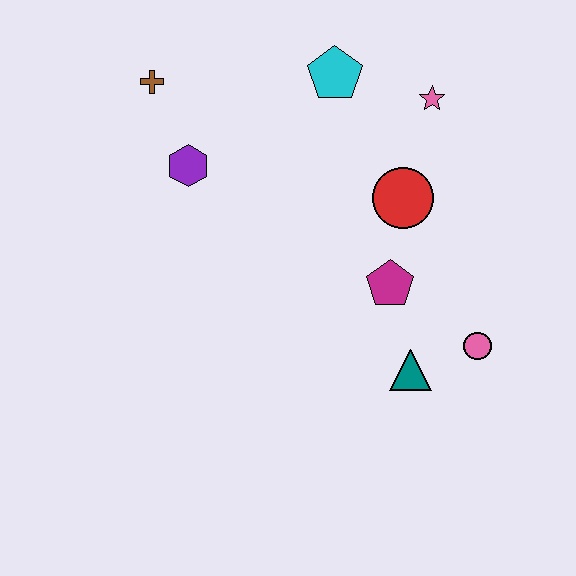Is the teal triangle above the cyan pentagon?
No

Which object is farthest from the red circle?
The brown cross is farthest from the red circle.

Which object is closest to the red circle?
The magenta pentagon is closest to the red circle.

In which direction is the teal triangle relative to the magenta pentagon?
The teal triangle is below the magenta pentagon.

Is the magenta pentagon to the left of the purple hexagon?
No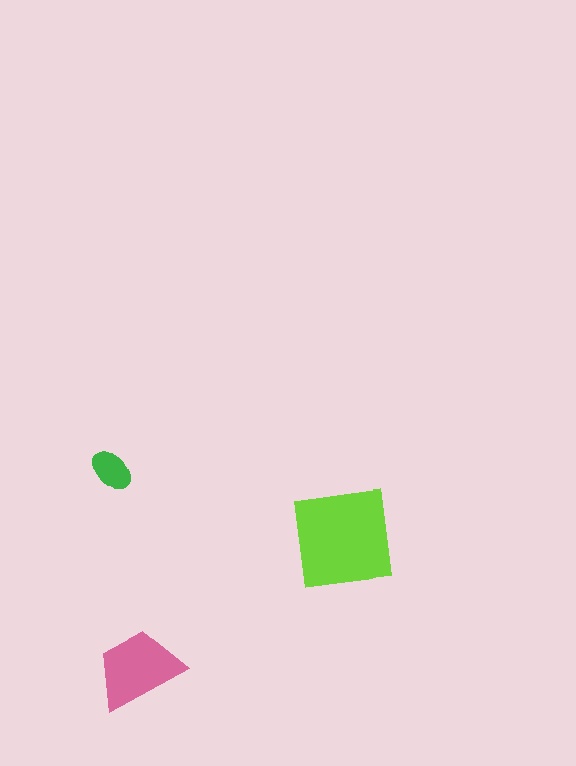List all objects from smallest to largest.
The green ellipse, the pink trapezoid, the lime square.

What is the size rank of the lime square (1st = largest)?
1st.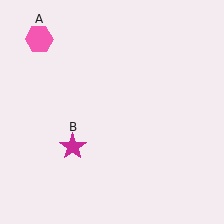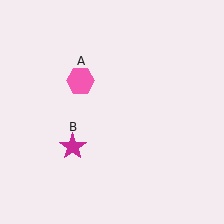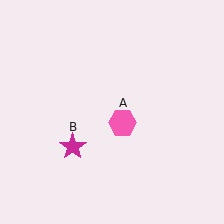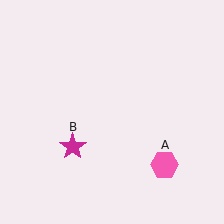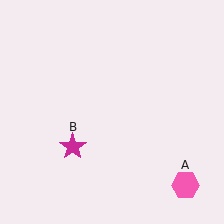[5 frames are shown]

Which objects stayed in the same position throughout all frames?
Magenta star (object B) remained stationary.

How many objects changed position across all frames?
1 object changed position: pink hexagon (object A).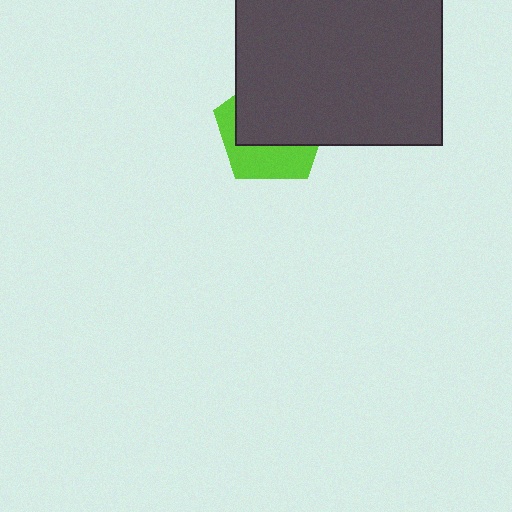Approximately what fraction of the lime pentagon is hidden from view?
Roughly 60% of the lime pentagon is hidden behind the dark gray rectangle.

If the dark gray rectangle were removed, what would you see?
You would see the complete lime pentagon.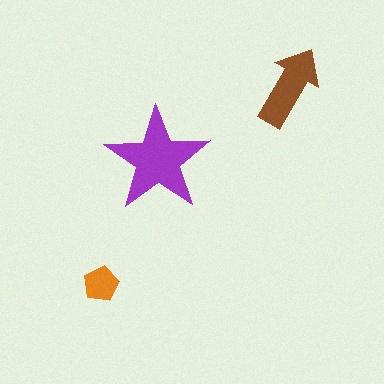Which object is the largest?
The purple star.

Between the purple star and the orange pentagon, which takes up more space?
The purple star.